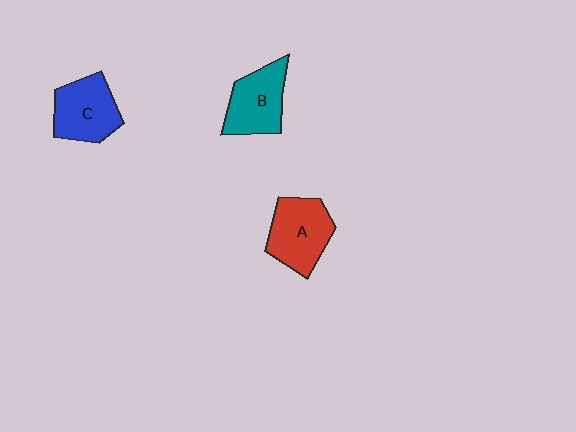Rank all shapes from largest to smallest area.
From largest to smallest: A (red), C (blue), B (teal).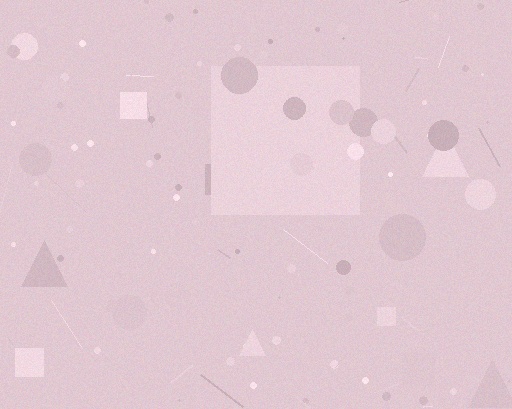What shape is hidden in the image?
A square is hidden in the image.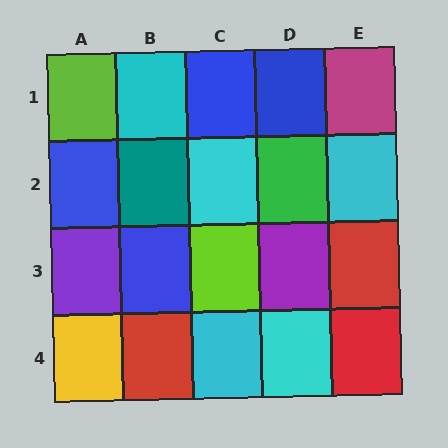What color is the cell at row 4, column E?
Red.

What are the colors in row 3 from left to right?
Purple, blue, lime, purple, red.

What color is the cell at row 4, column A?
Yellow.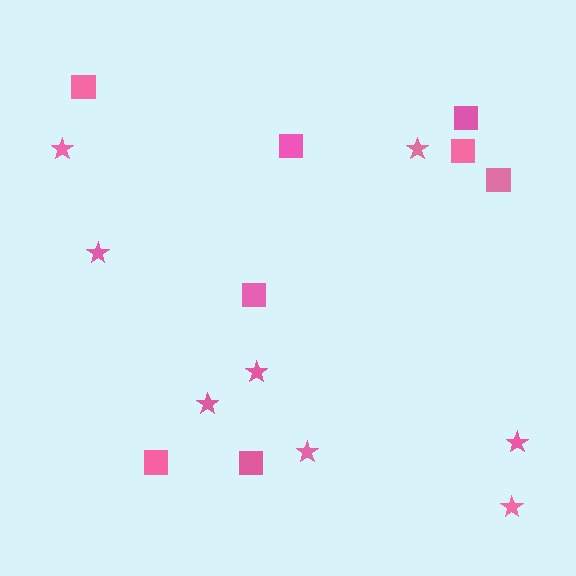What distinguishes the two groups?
There are 2 groups: one group of stars (8) and one group of squares (8).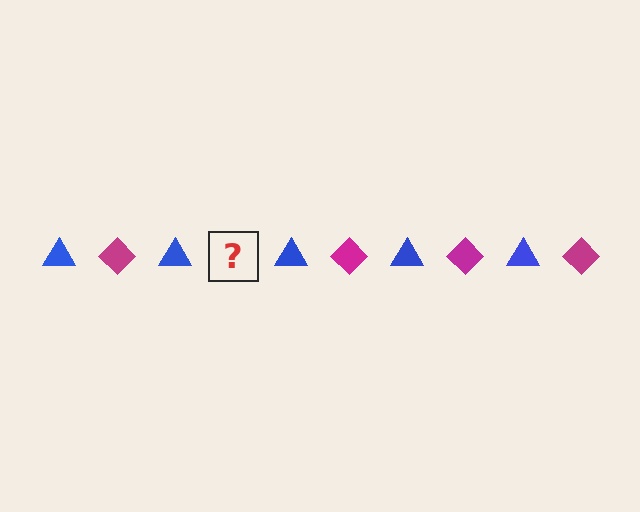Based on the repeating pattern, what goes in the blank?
The blank should be a magenta diamond.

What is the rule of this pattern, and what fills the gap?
The rule is that the pattern alternates between blue triangle and magenta diamond. The gap should be filled with a magenta diamond.